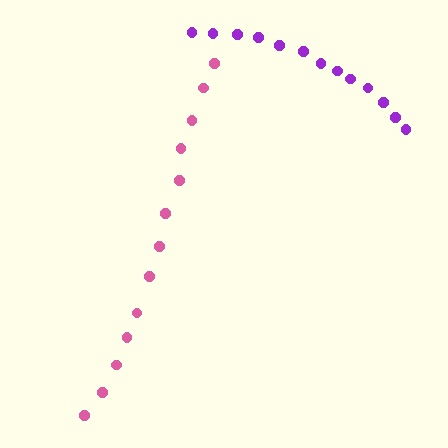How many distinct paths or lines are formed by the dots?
There are 2 distinct paths.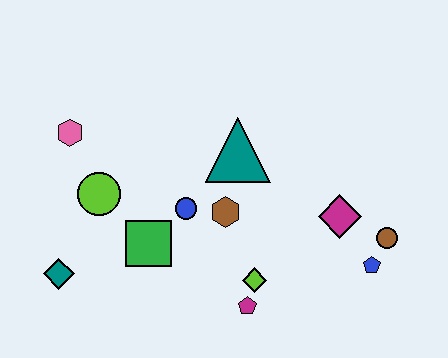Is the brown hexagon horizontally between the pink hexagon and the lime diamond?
Yes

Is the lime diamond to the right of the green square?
Yes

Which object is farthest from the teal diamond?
The brown circle is farthest from the teal diamond.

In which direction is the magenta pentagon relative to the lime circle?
The magenta pentagon is to the right of the lime circle.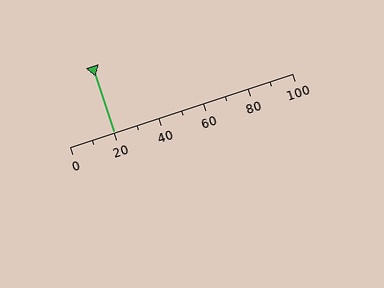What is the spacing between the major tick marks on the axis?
The major ticks are spaced 20 apart.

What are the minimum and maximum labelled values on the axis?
The axis runs from 0 to 100.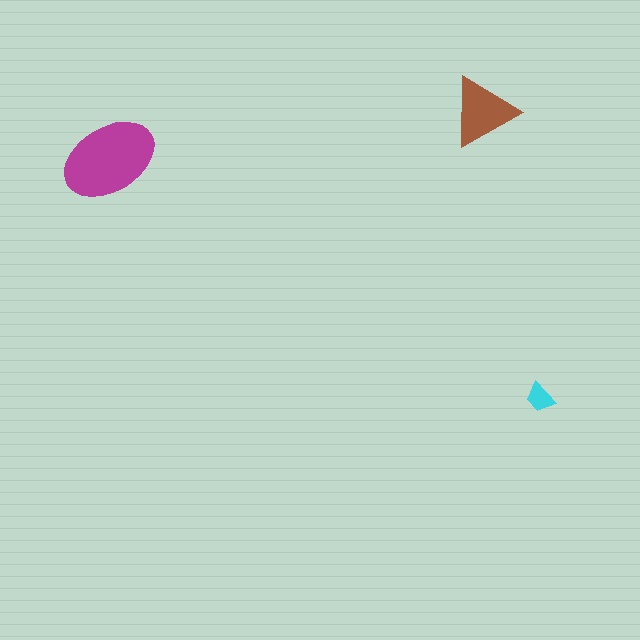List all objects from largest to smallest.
The magenta ellipse, the brown triangle, the cyan trapezoid.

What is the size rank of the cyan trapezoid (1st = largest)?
3rd.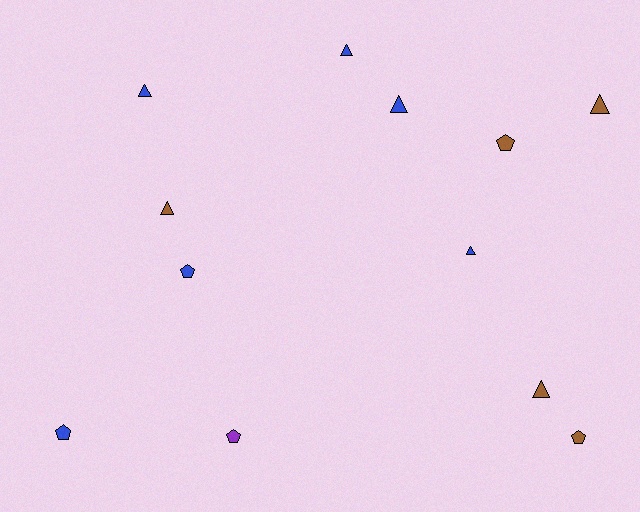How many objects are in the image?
There are 12 objects.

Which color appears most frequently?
Blue, with 6 objects.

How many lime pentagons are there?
There are no lime pentagons.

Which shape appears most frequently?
Triangle, with 7 objects.